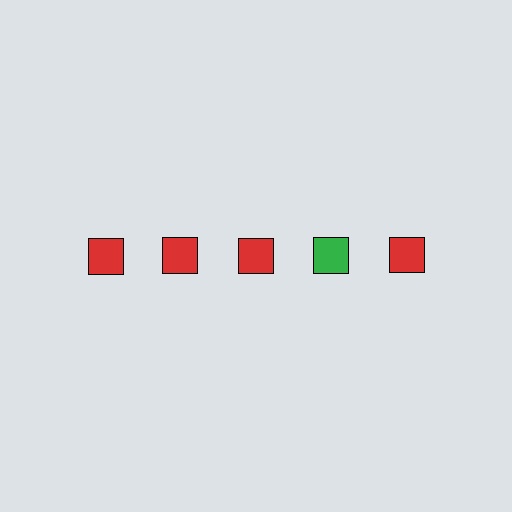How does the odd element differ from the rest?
It has a different color: green instead of red.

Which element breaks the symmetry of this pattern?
The green square in the top row, second from right column breaks the symmetry. All other shapes are red squares.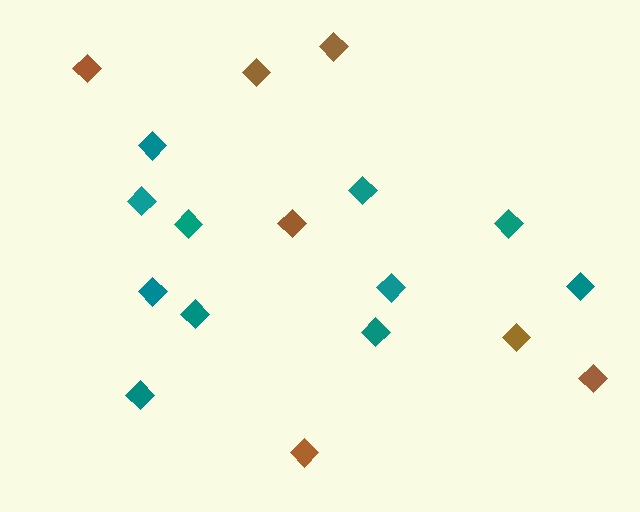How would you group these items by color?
There are 2 groups: one group of brown diamonds (7) and one group of teal diamonds (11).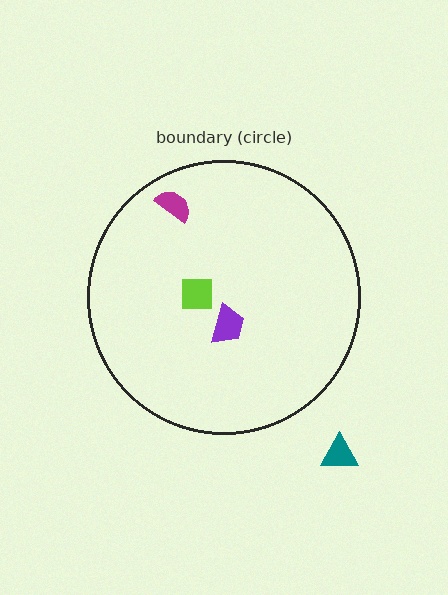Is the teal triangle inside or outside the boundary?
Outside.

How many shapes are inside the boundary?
3 inside, 1 outside.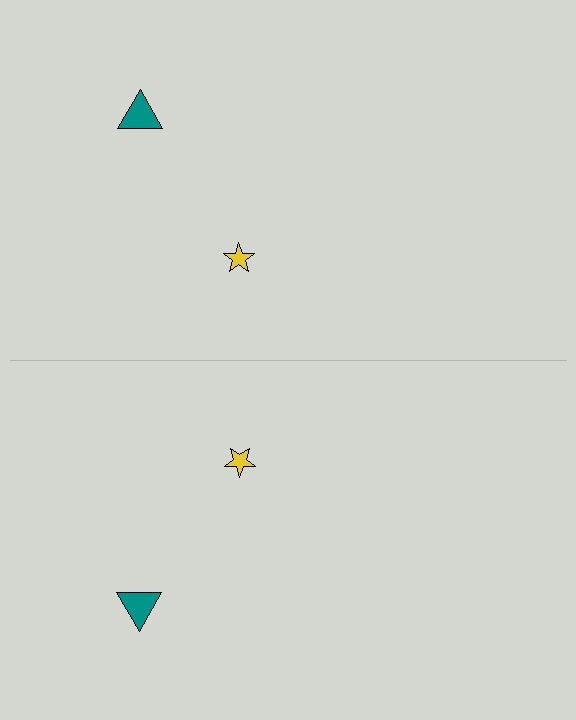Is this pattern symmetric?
Yes, this pattern has bilateral (reflection) symmetry.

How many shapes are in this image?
There are 4 shapes in this image.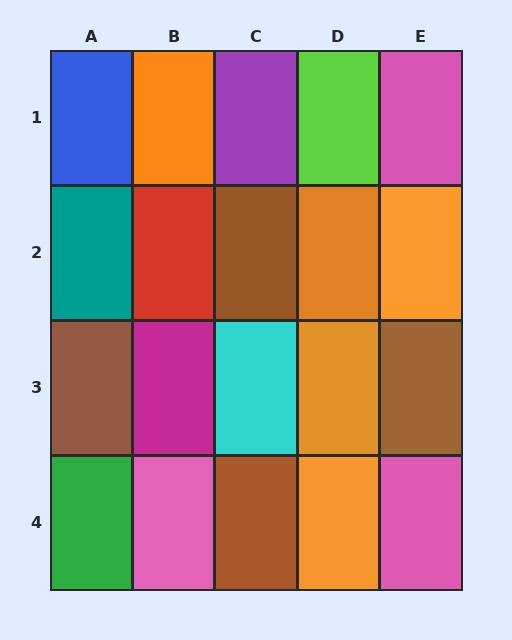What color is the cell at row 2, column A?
Teal.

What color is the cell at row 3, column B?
Magenta.